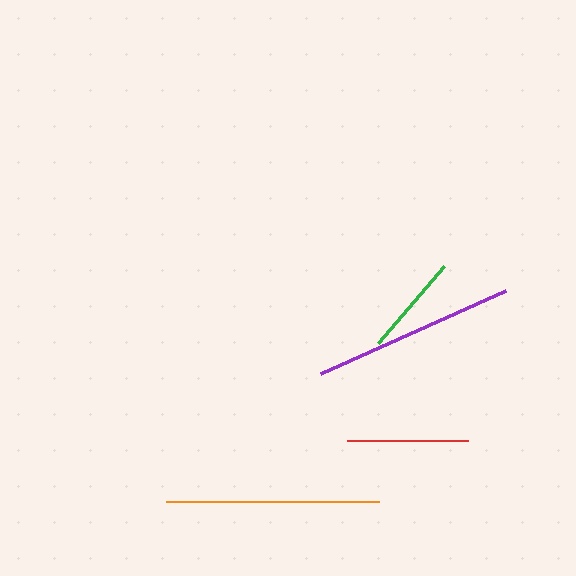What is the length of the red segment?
The red segment is approximately 121 pixels long.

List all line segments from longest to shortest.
From longest to shortest: orange, purple, red, green.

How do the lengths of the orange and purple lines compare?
The orange and purple lines are approximately the same length.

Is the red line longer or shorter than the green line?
The red line is longer than the green line.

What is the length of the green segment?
The green segment is approximately 102 pixels long.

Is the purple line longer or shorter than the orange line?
The orange line is longer than the purple line.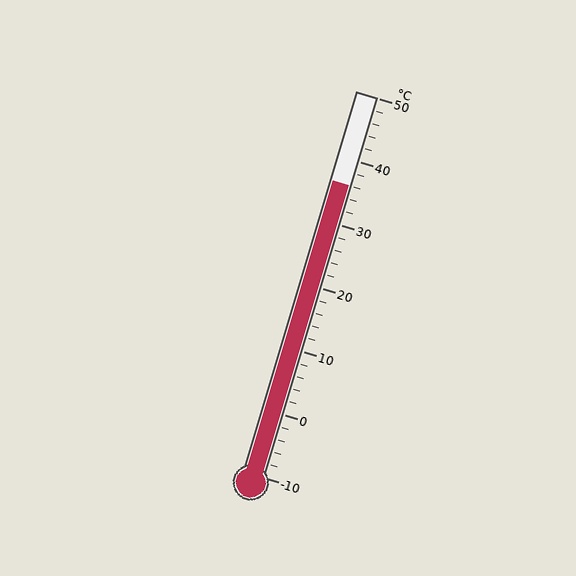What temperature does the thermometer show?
The thermometer shows approximately 36°C.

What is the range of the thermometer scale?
The thermometer scale ranges from -10°C to 50°C.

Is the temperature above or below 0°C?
The temperature is above 0°C.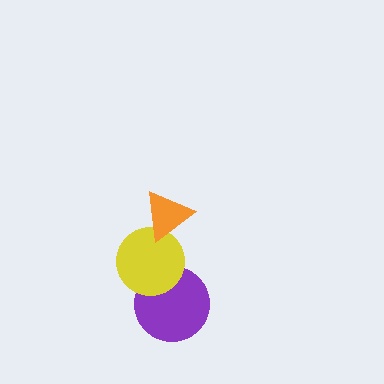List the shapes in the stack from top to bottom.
From top to bottom: the orange triangle, the yellow circle, the purple circle.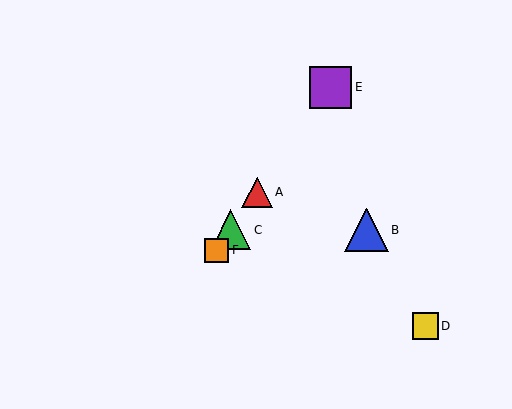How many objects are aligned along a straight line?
4 objects (A, C, E, F) are aligned along a straight line.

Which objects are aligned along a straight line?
Objects A, C, E, F are aligned along a straight line.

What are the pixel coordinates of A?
Object A is at (257, 192).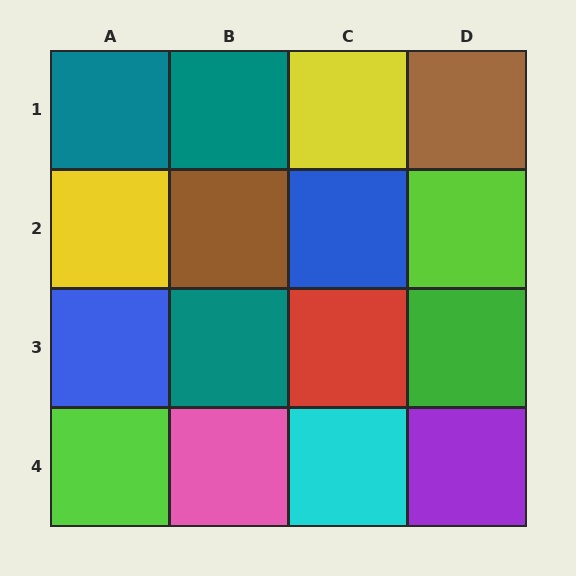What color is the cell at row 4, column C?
Cyan.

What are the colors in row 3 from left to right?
Blue, teal, red, green.